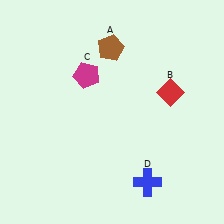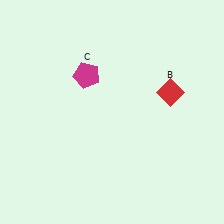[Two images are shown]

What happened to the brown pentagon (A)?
The brown pentagon (A) was removed in Image 2. It was in the top-left area of Image 1.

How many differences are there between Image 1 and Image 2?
There are 2 differences between the two images.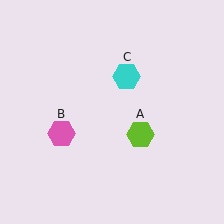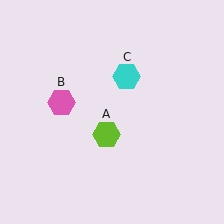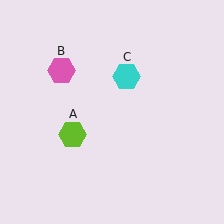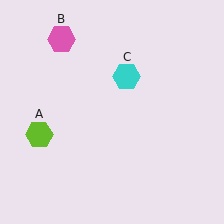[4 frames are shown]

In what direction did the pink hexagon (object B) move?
The pink hexagon (object B) moved up.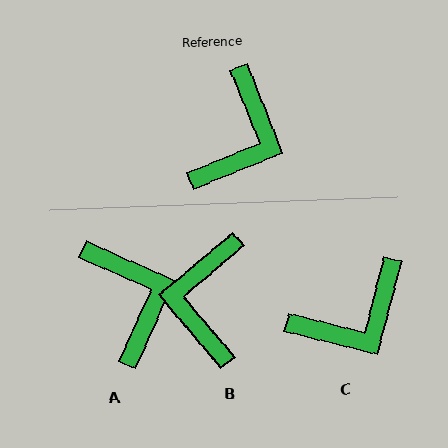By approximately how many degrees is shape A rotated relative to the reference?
Approximately 44 degrees counter-clockwise.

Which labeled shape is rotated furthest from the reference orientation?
B, about 161 degrees away.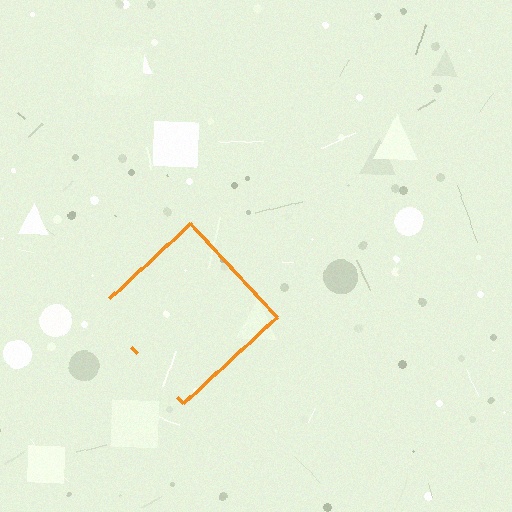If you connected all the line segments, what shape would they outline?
They would outline a diamond.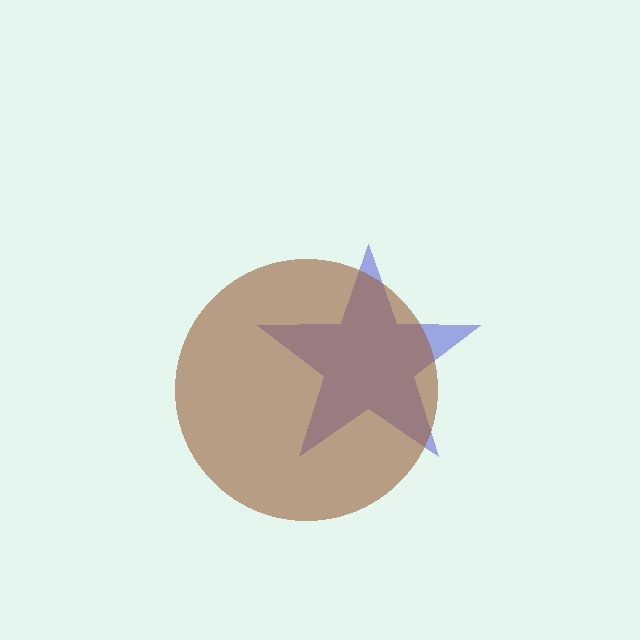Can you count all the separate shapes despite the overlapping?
Yes, there are 2 separate shapes.